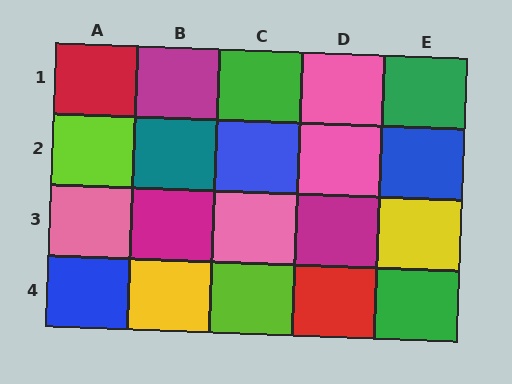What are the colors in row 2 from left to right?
Lime, teal, blue, pink, blue.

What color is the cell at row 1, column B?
Magenta.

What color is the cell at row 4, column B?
Yellow.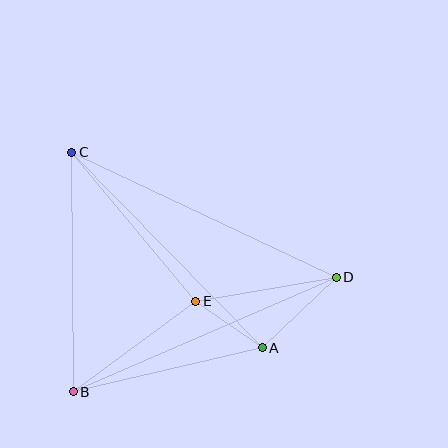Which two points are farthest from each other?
Points C and D are farthest from each other.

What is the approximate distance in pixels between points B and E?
The distance between B and E is approximately 152 pixels.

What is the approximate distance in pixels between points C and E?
The distance between C and E is approximately 194 pixels.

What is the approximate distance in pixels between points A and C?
The distance between A and C is approximately 273 pixels.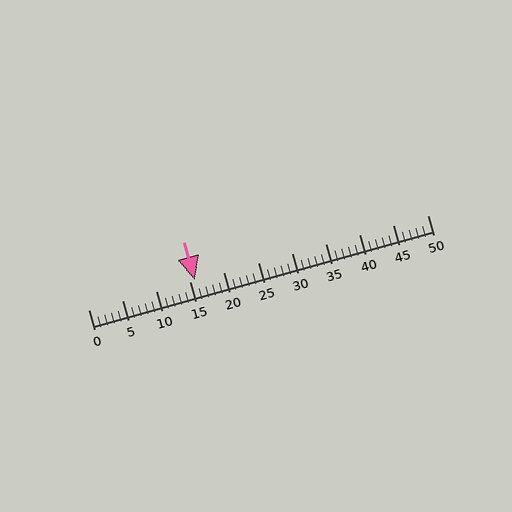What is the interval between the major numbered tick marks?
The major tick marks are spaced 5 units apart.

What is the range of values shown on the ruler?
The ruler shows values from 0 to 50.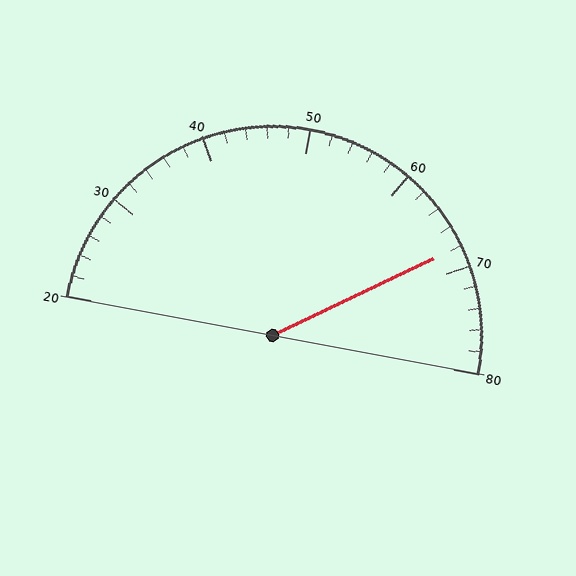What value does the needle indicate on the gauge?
The needle indicates approximately 68.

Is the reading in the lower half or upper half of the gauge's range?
The reading is in the upper half of the range (20 to 80).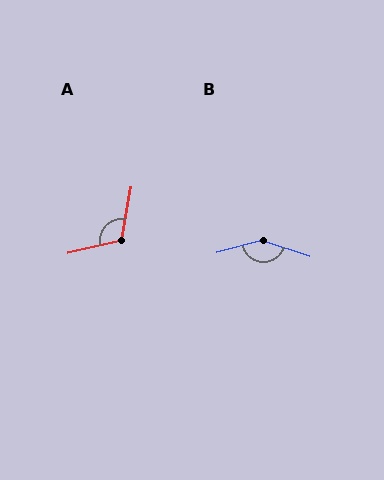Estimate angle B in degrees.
Approximately 146 degrees.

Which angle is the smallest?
A, at approximately 113 degrees.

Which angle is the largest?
B, at approximately 146 degrees.